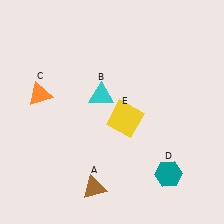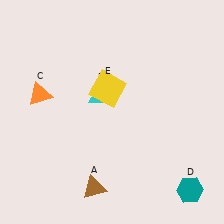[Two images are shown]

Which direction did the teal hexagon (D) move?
The teal hexagon (D) moved right.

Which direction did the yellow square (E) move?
The yellow square (E) moved up.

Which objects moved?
The objects that moved are: the teal hexagon (D), the yellow square (E).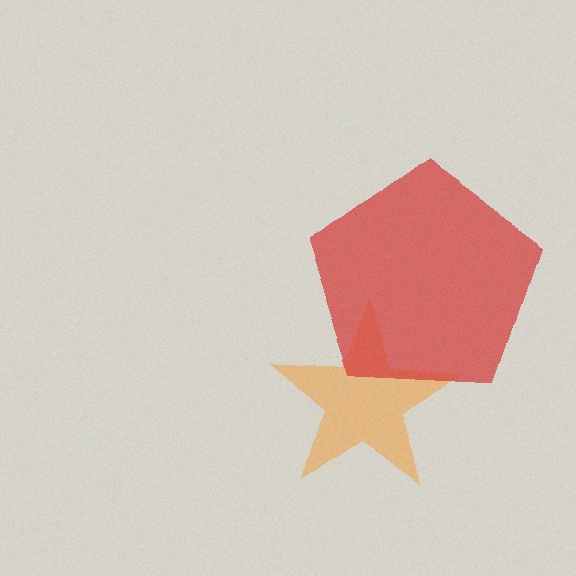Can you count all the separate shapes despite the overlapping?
Yes, there are 2 separate shapes.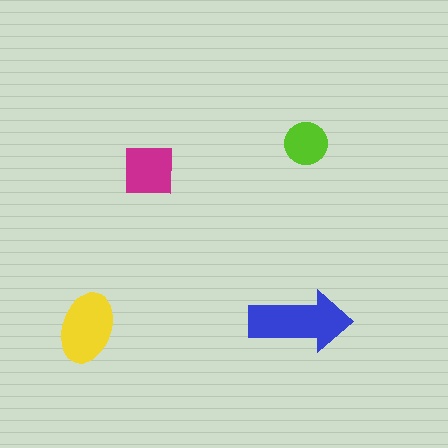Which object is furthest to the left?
The yellow ellipse is leftmost.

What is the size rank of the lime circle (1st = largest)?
4th.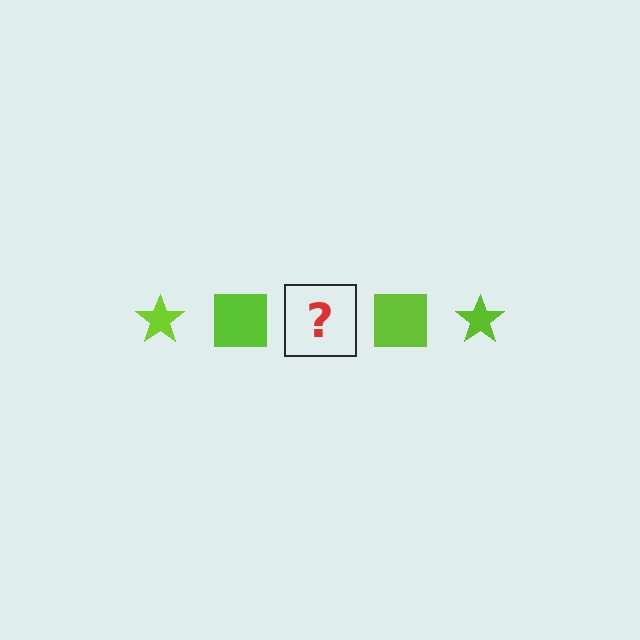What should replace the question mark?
The question mark should be replaced with a lime star.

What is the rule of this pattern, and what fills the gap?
The rule is that the pattern cycles through star, square shapes in lime. The gap should be filled with a lime star.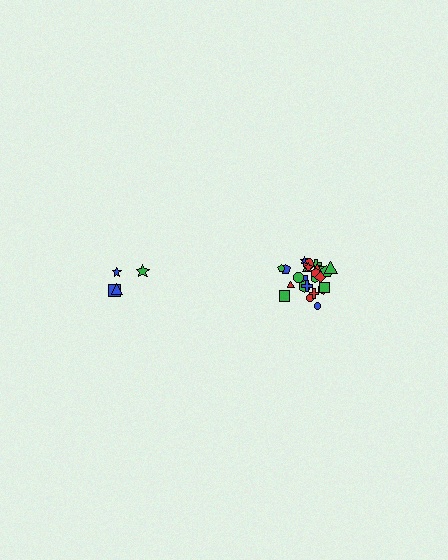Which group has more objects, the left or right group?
The right group.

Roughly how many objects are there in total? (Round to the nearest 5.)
Roughly 30 objects in total.